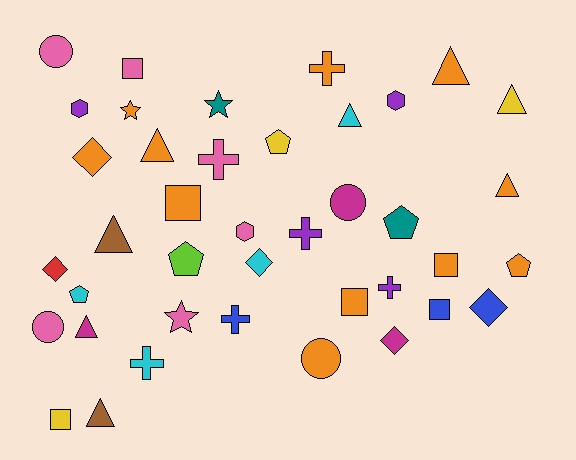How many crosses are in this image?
There are 6 crosses.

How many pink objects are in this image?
There are 6 pink objects.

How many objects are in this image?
There are 40 objects.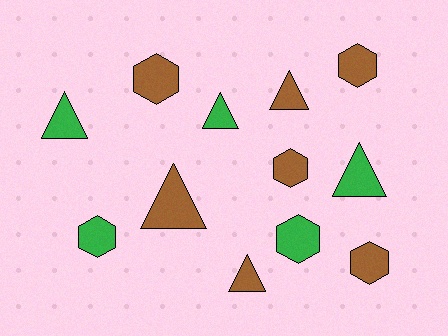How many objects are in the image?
There are 12 objects.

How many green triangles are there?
There are 3 green triangles.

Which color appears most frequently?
Brown, with 7 objects.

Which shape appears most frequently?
Hexagon, with 6 objects.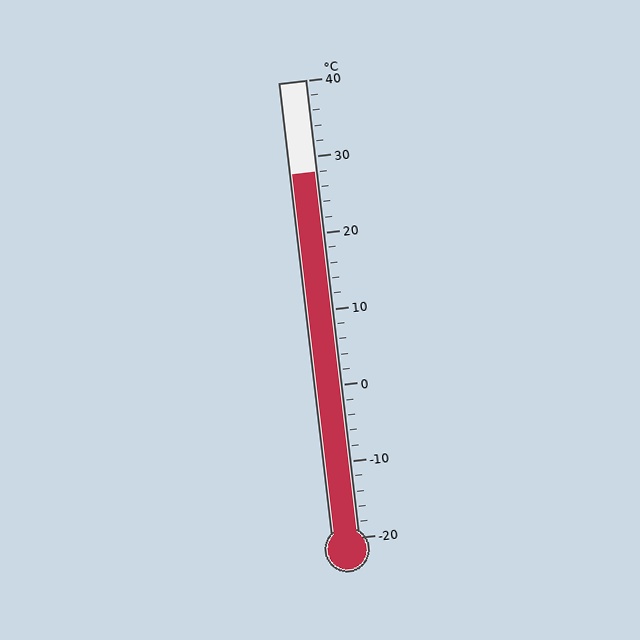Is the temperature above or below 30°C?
The temperature is below 30°C.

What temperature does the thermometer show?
The thermometer shows approximately 28°C.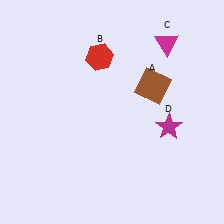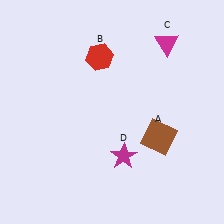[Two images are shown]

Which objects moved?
The objects that moved are: the brown square (A), the magenta star (D).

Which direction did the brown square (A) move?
The brown square (A) moved down.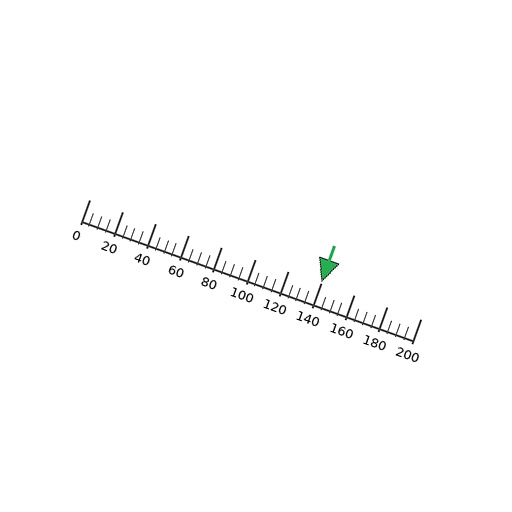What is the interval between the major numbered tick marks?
The major tick marks are spaced 20 units apart.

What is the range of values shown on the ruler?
The ruler shows values from 0 to 200.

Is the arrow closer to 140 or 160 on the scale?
The arrow is closer to 140.